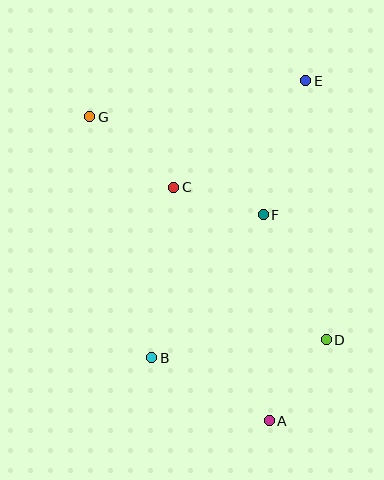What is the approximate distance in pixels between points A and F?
The distance between A and F is approximately 206 pixels.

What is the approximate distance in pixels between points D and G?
The distance between D and G is approximately 325 pixels.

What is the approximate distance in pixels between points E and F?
The distance between E and F is approximately 141 pixels.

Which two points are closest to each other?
Points C and F are closest to each other.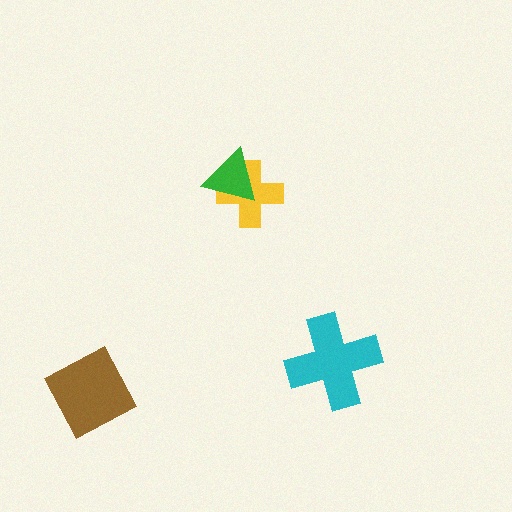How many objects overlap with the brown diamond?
0 objects overlap with the brown diamond.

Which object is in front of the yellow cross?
The green triangle is in front of the yellow cross.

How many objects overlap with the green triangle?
1 object overlaps with the green triangle.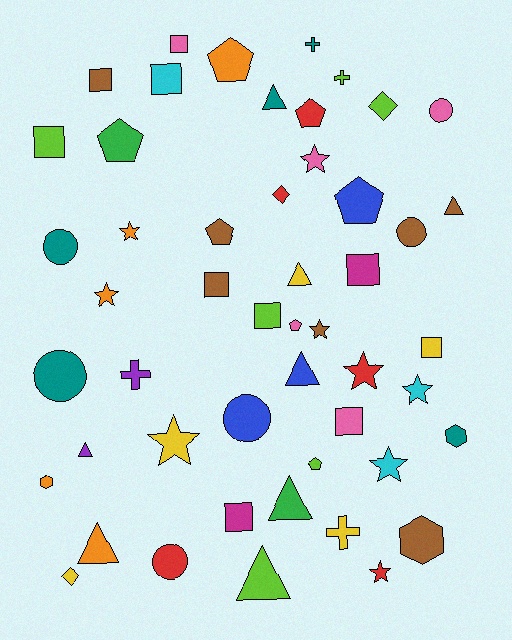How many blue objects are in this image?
There are 3 blue objects.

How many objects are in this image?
There are 50 objects.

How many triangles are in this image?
There are 8 triangles.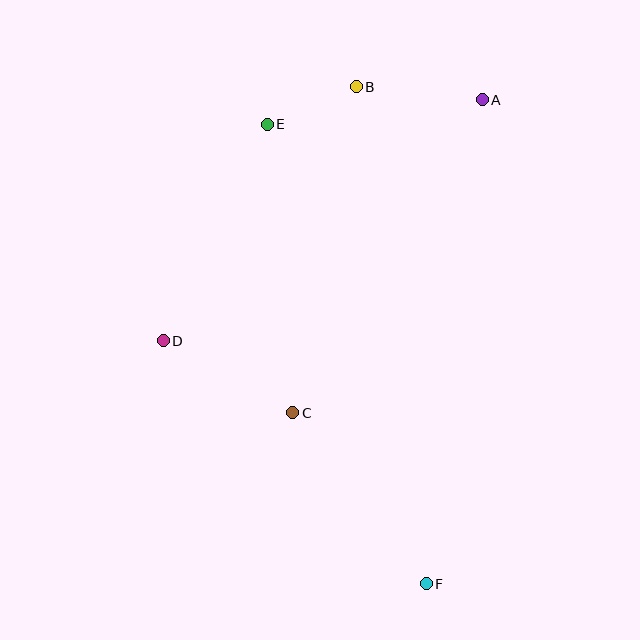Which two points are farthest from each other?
Points B and F are farthest from each other.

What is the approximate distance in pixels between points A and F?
The distance between A and F is approximately 487 pixels.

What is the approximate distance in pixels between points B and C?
The distance between B and C is approximately 332 pixels.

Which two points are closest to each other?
Points B and E are closest to each other.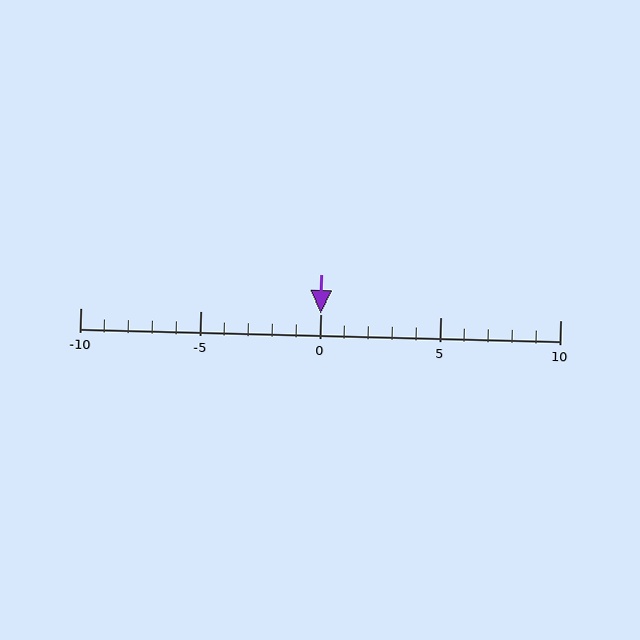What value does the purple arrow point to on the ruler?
The purple arrow points to approximately 0.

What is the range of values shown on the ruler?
The ruler shows values from -10 to 10.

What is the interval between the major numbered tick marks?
The major tick marks are spaced 5 units apart.